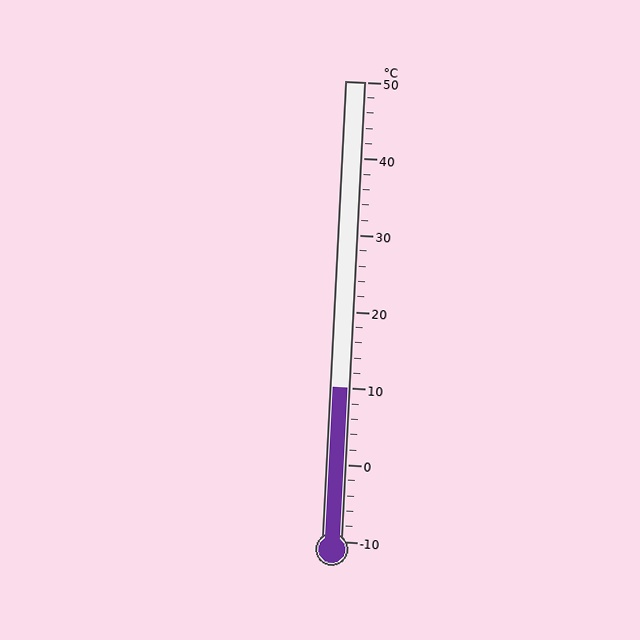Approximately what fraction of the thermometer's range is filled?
The thermometer is filled to approximately 35% of its range.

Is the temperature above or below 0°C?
The temperature is above 0°C.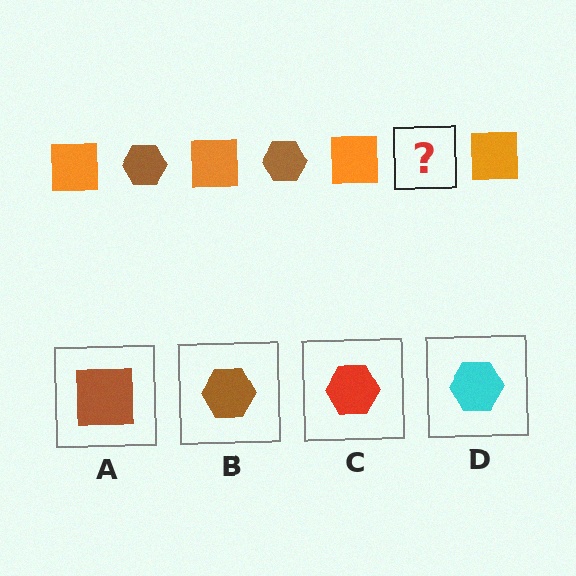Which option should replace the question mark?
Option B.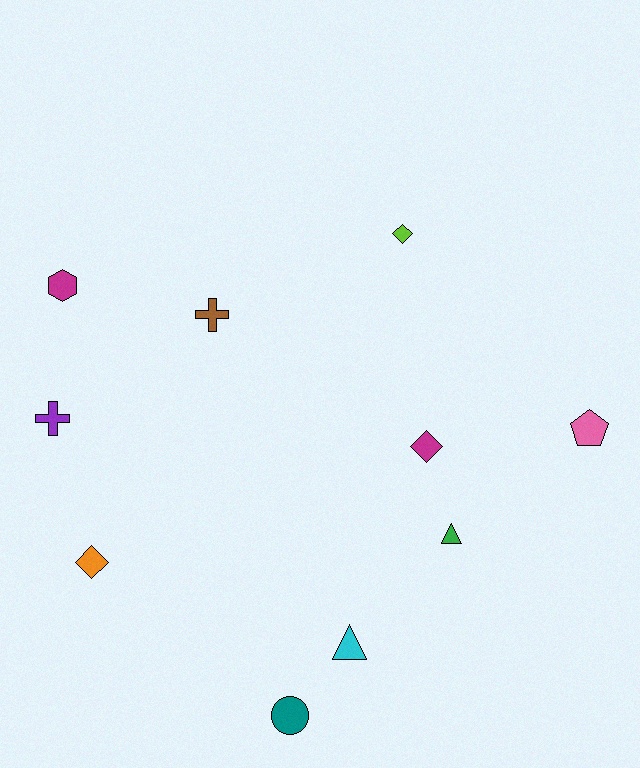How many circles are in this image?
There is 1 circle.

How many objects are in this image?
There are 10 objects.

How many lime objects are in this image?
There is 1 lime object.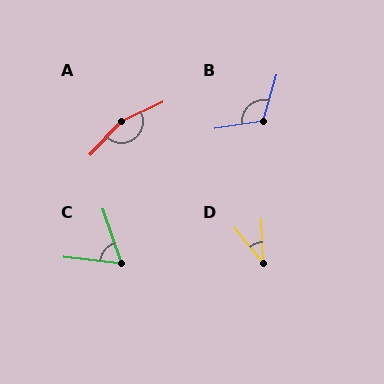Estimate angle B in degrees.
Approximately 115 degrees.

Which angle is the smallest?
D, at approximately 37 degrees.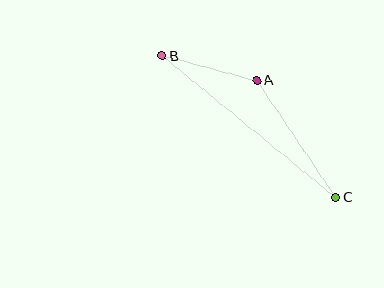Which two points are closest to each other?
Points A and B are closest to each other.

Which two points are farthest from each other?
Points B and C are farthest from each other.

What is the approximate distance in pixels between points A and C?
The distance between A and C is approximately 141 pixels.